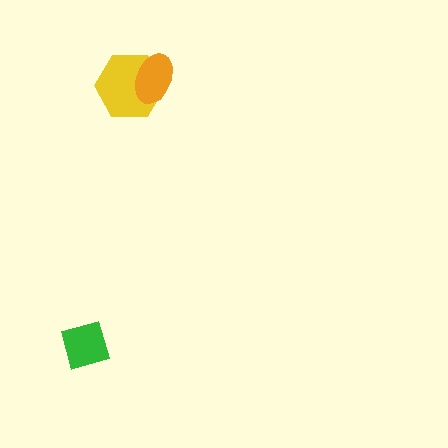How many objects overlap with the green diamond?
0 objects overlap with the green diamond.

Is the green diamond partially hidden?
No, no other shape covers it.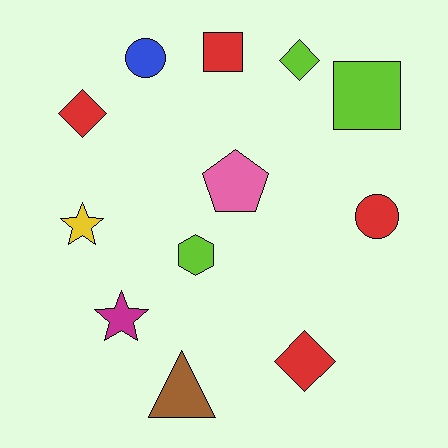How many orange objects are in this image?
There are no orange objects.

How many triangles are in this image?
There is 1 triangle.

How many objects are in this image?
There are 12 objects.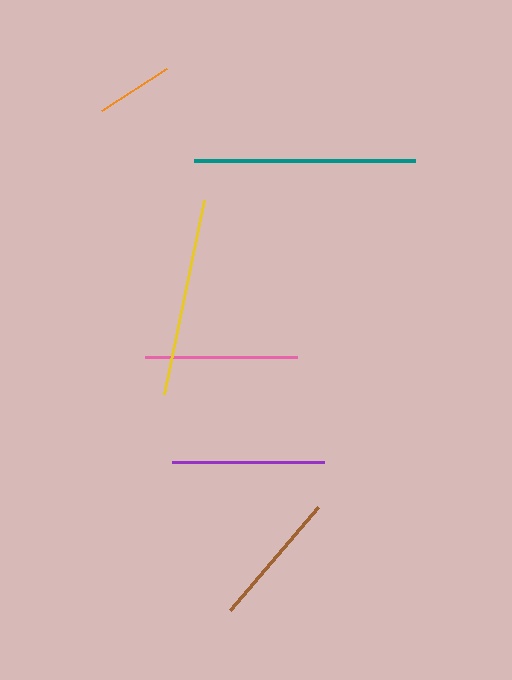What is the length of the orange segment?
The orange segment is approximately 77 pixels long.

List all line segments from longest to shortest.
From longest to shortest: teal, yellow, pink, purple, brown, orange.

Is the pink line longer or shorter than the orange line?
The pink line is longer than the orange line.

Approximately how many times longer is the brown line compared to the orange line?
The brown line is approximately 1.8 times the length of the orange line.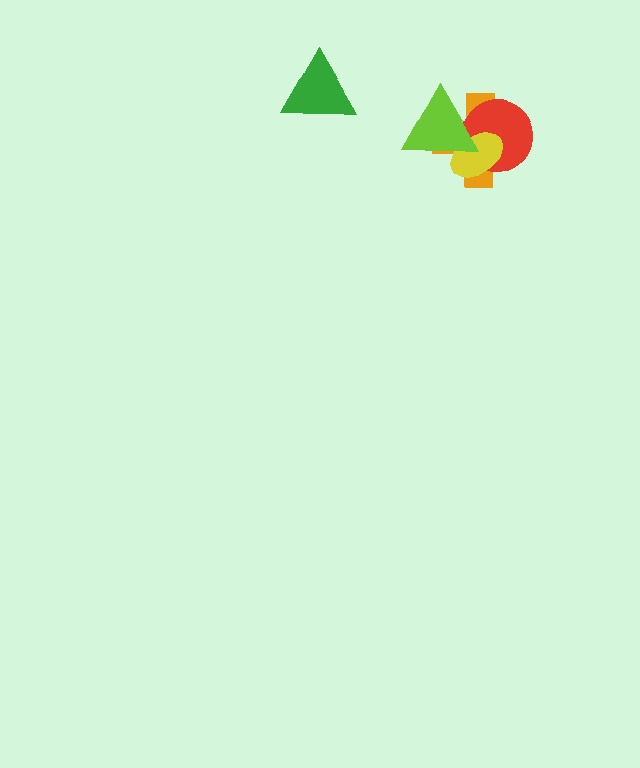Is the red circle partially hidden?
Yes, it is partially covered by another shape.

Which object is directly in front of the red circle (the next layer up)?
The yellow ellipse is directly in front of the red circle.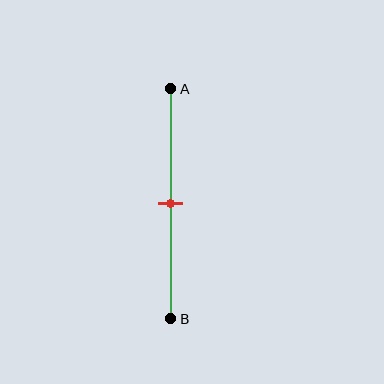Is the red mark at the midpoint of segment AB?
Yes, the mark is approximately at the midpoint.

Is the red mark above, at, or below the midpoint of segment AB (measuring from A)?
The red mark is approximately at the midpoint of segment AB.